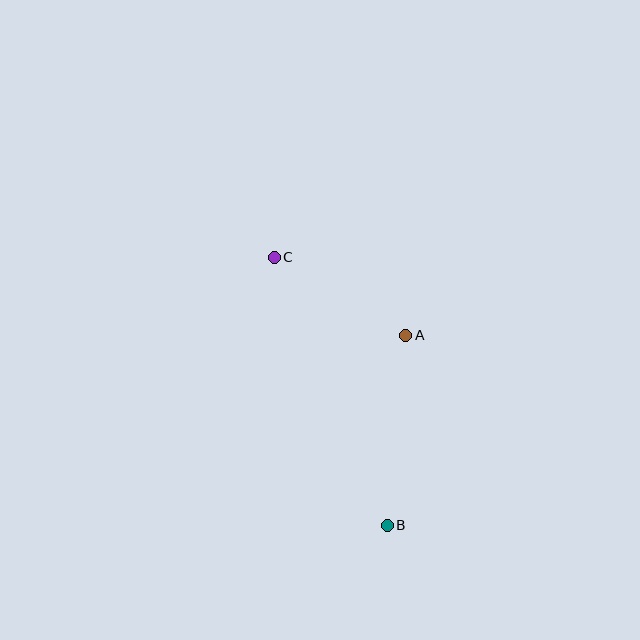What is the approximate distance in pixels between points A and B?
The distance between A and B is approximately 191 pixels.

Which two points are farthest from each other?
Points B and C are farthest from each other.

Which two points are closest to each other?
Points A and C are closest to each other.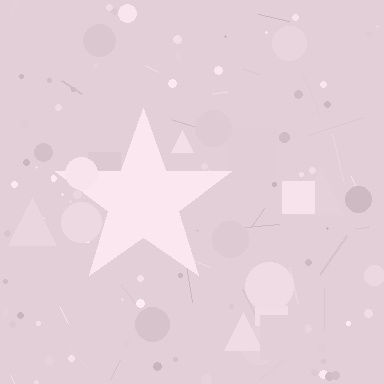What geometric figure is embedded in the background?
A star is embedded in the background.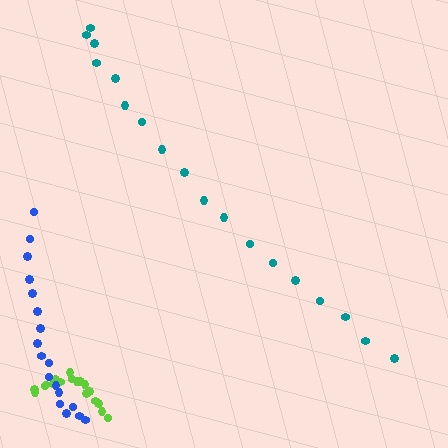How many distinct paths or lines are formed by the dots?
There are 3 distinct paths.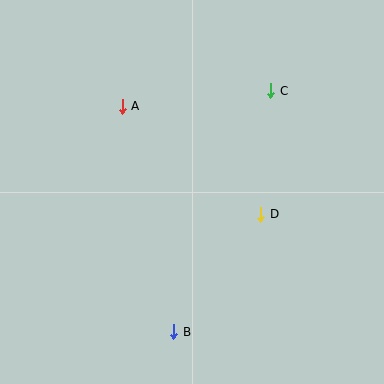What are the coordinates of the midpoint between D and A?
The midpoint between D and A is at (191, 160).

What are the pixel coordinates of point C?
Point C is at (271, 91).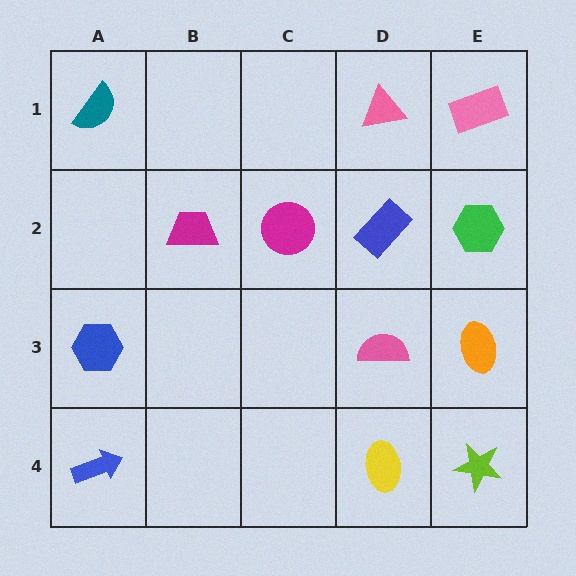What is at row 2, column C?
A magenta circle.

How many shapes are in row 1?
3 shapes.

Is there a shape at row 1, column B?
No, that cell is empty.